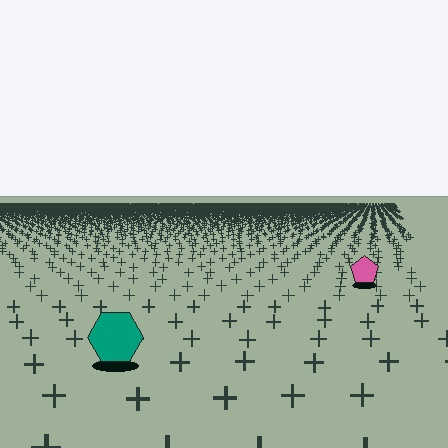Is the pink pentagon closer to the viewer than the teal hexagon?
No. The teal hexagon is closer — you can tell from the texture gradient: the ground texture is coarser near it.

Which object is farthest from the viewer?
The pink pentagon is farthest from the viewer. It appears smaller and the ground texture around it is denser.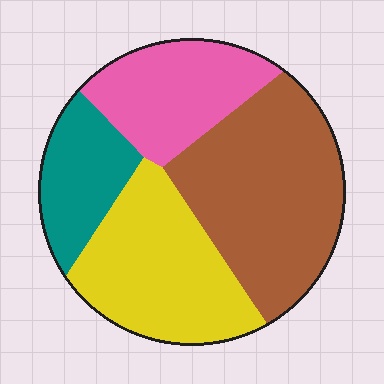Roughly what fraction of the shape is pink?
Pink covers 20% of the shape.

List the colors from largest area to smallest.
From largest to smallest: brown, yellow, pink, teal.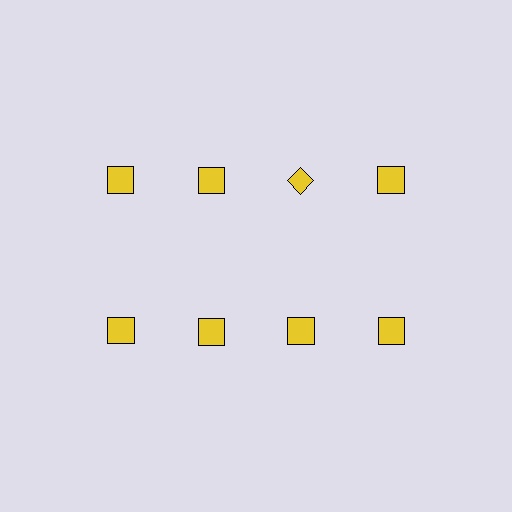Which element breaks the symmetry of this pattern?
The yellow diamond in the top row, center column breaks the symmetry. All other shapes are yellow squares.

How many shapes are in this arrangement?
There are 8 shapes arranged in a grid pattern.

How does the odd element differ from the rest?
It has a different shape: diamond instead of square.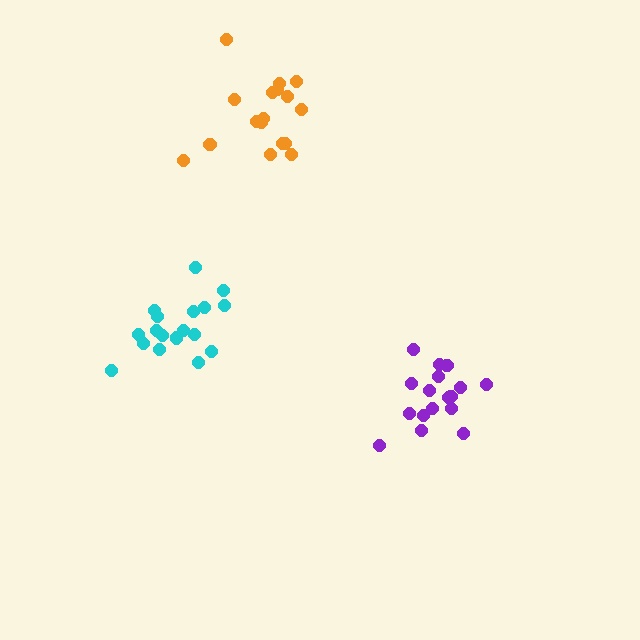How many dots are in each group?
Group 1: 17 dots, Group 2: 17 dots, Group 3: 18 dots (52 total).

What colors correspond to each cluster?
The clusters are colored: orange, purple, cyan.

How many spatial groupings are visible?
There are 3 spatial groupings.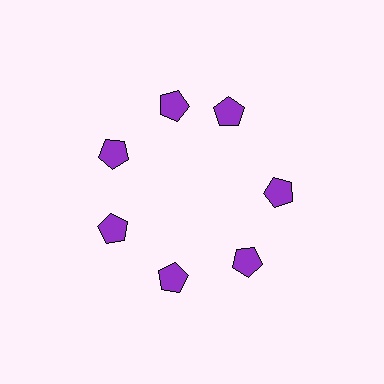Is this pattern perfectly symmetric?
No. The 7 purple pentagons are arranged in a ring, but one element near the 1 o'clock position is rotated out of alignment along the ring, breaking the 7-fold rotational symmetry.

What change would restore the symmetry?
The symmetry would be restored by rotating it back into even spacing with its neighbors so that all 7 pentagons sit at equal angles and equal distance from the center.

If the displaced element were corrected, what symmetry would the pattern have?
It would have 7-fold rotational symmetry — the pattern would map onto itself every 51 degrees.